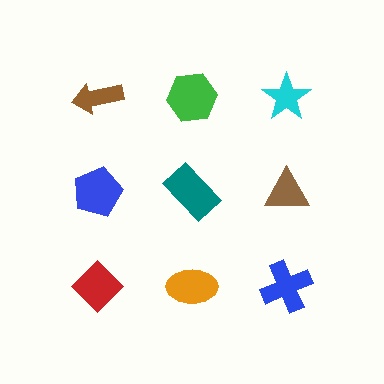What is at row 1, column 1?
A brown arrow.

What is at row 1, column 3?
A cyan star.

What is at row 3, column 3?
A blue cross.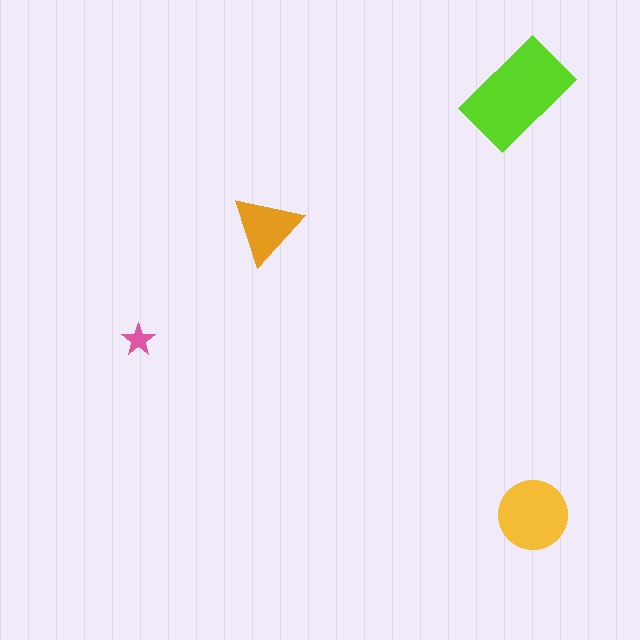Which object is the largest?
The lime rectangle.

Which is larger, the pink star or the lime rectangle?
The lime rectangle.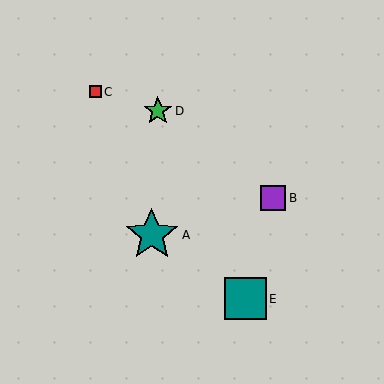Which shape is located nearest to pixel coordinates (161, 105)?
The green star (labeled D) at (158, 111) is nearest to that location.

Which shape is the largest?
The teal star (labeled A) is the largest.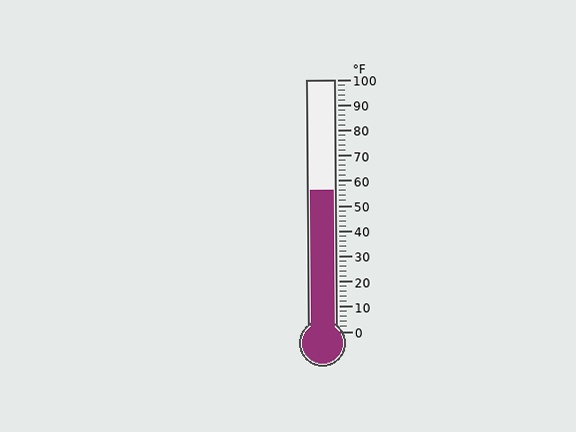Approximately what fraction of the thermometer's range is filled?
The thermometer is filled to approximately 55% of its range.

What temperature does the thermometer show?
The thermometer shows approximately 56°F.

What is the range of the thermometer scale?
The thermometer scale ranges from 0°F to 100°F.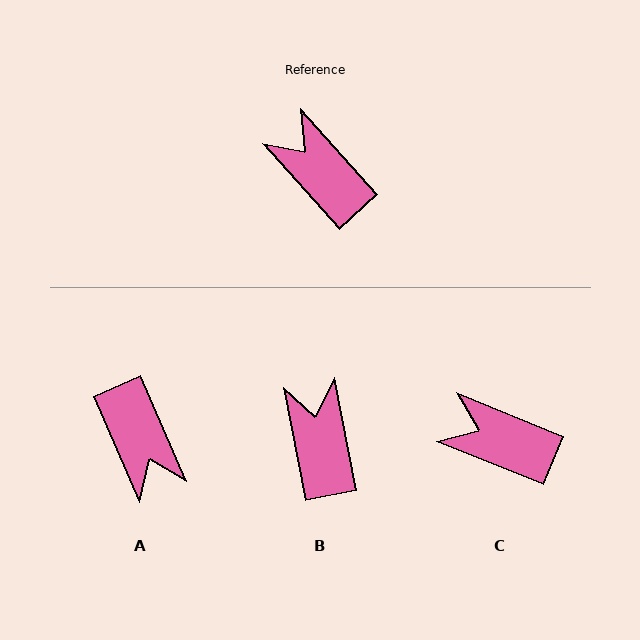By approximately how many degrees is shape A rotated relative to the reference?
Approximately 162 degrees counter-clockwise.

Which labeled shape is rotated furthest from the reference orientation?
A, about 162 degrees away.